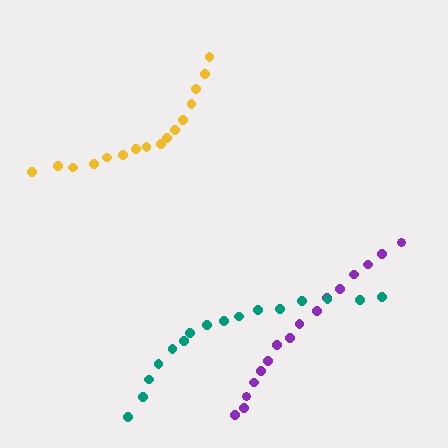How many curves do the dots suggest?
There are 3 distinct paths.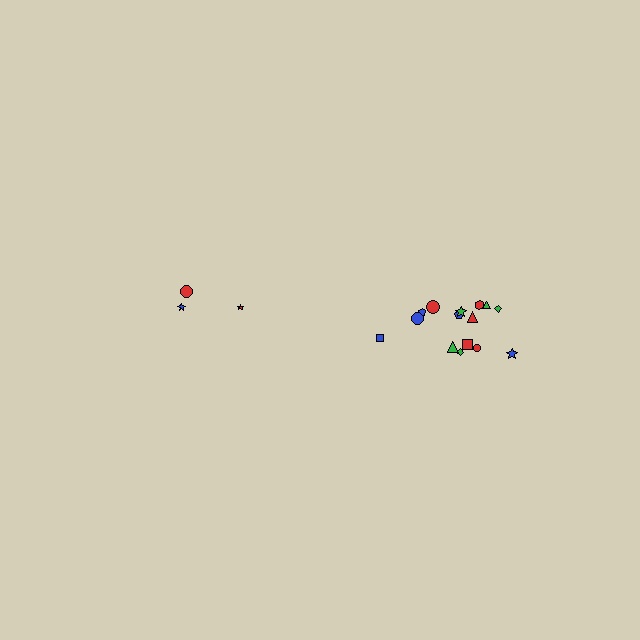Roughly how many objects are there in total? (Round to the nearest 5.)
Roughly 20 objects in total.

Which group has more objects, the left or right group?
The right group.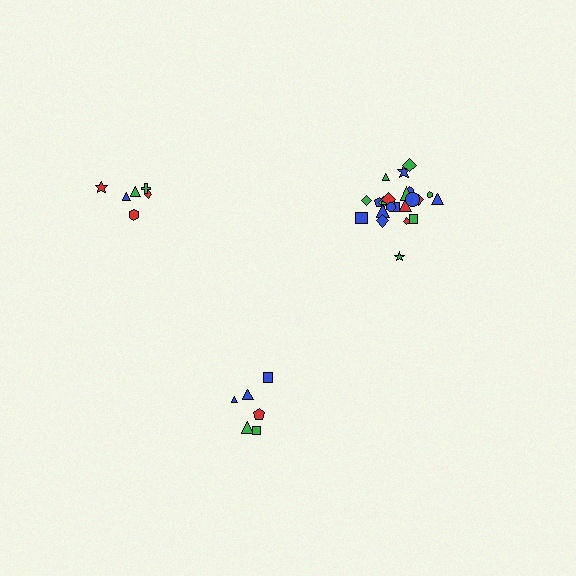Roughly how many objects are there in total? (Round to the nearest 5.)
Roughly 35 objects in total.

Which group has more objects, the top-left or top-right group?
The top-right group.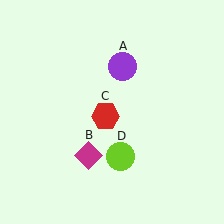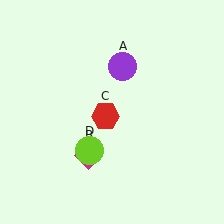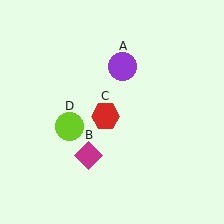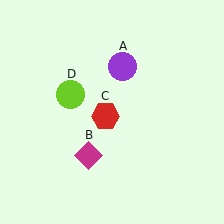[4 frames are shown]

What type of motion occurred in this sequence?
The lime circle (object D) rotated clockwise around the center of the scene.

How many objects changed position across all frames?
1 object changed position: lime circle (object D).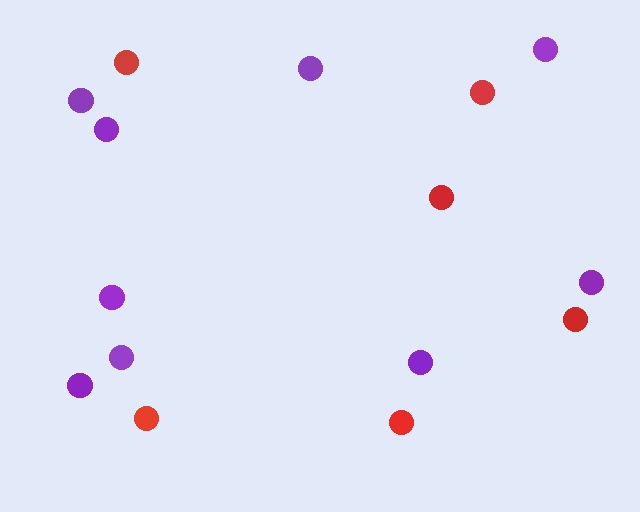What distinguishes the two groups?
There are 2 groups: one group of purple circles (9) and one group of red circles (6).